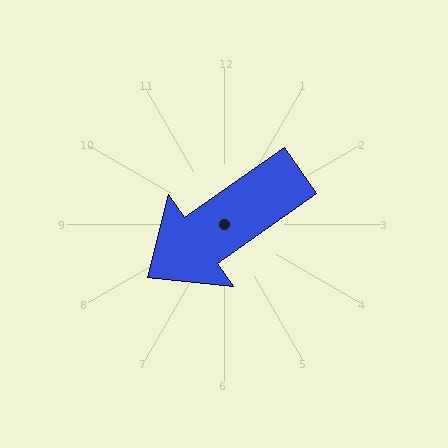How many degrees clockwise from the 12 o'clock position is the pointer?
Approximately 235 degrees.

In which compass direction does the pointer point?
Southwest.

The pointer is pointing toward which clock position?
Roughly 8 o'clock.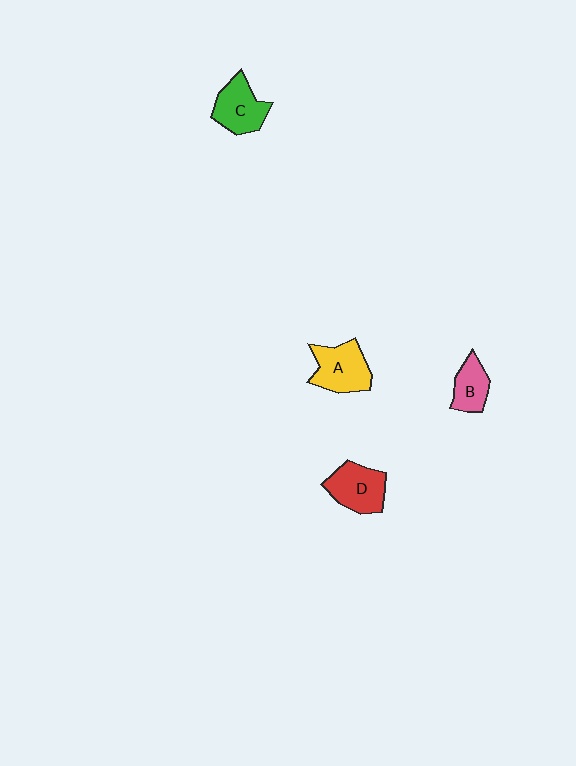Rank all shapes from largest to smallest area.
From largest to smallest: A (yellow), D (red), C (green), B (pink).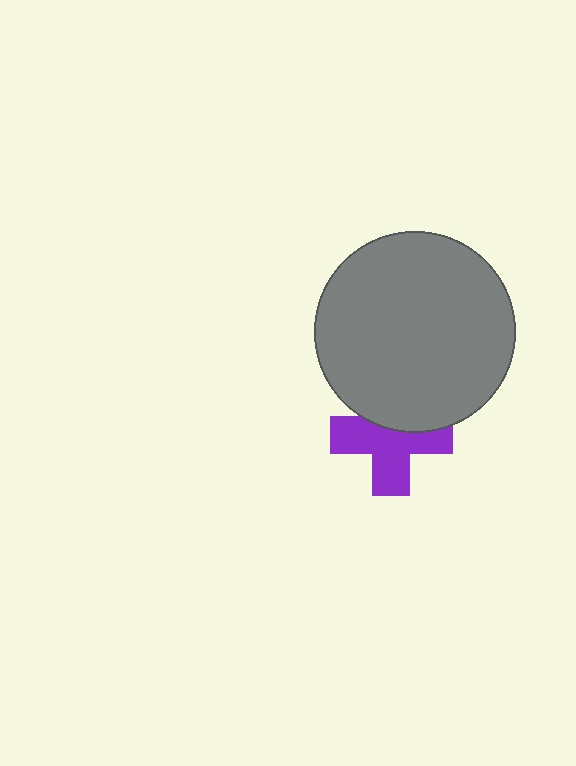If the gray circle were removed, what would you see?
You would see the complete purple cross.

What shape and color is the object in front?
The object in front is a gray circle.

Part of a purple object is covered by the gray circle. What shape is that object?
It is a cross.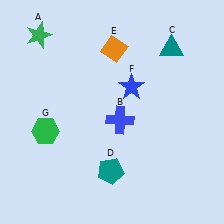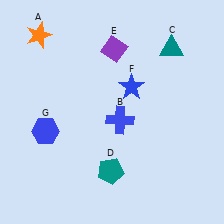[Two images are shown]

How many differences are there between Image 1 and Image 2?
There are 3 differences between the two images.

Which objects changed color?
A changed from green to orange. E changed from orange to purple. G changed from green to blue.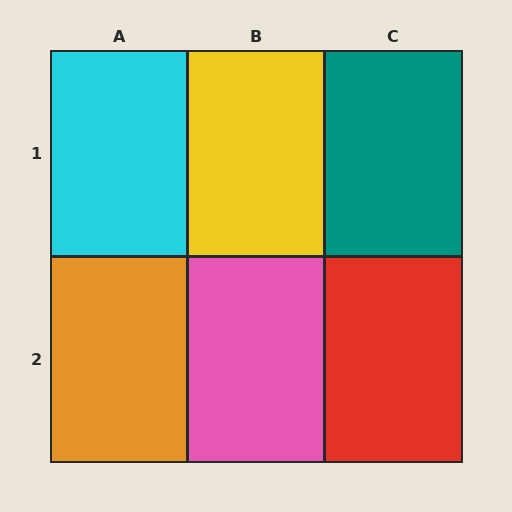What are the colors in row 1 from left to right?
Cyan, yellow, teal.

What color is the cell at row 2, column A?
Orange.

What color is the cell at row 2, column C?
Red.